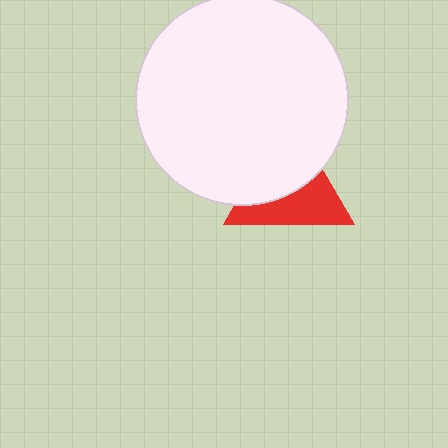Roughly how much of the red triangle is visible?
About half of it is visible (roughly 48%).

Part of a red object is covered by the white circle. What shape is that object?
It is a triangle.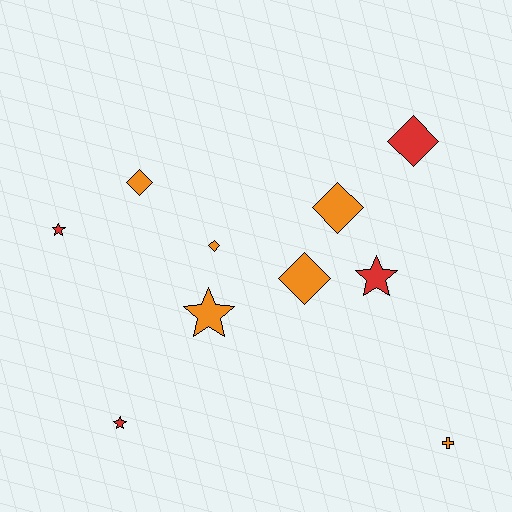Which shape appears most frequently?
Diamond, with 5 objects.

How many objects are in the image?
There are 10 objects.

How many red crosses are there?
There are no red crosses.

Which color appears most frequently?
Orange, with 6 objects.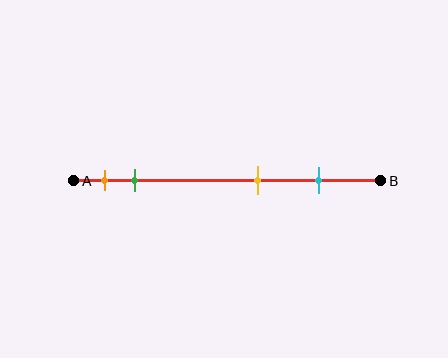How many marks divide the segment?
There are 4 marks dividing the segment.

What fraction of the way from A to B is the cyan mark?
The cyan mark is approximately 80% (0.8) of the way from A to B.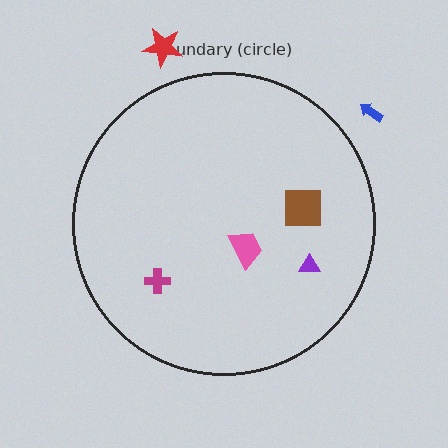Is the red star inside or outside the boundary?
Outside.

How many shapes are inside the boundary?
4 inside, 2 outside.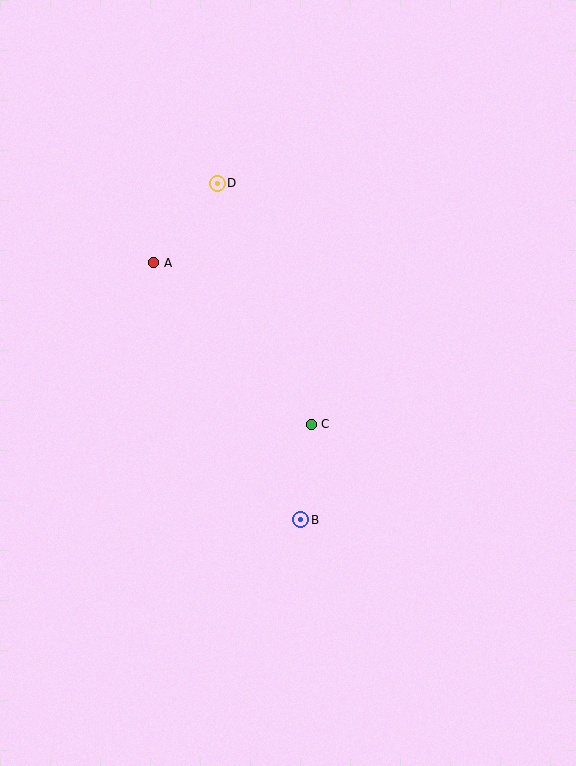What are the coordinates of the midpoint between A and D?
The midpoint between A and D is at (185, 223).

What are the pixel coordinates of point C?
Point C is at (311, 424).